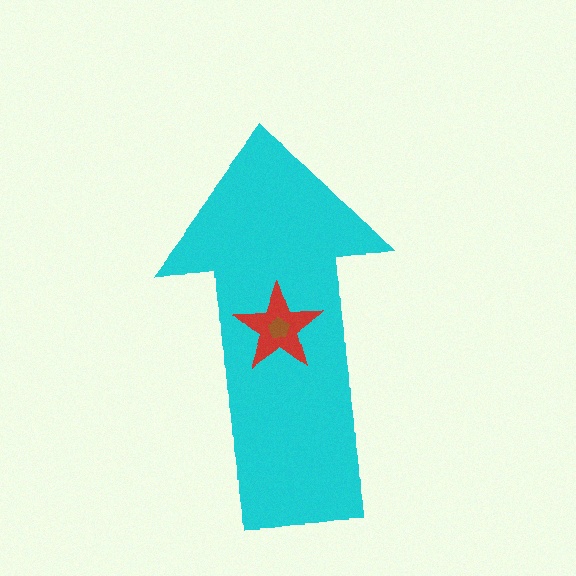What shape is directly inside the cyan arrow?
The red star.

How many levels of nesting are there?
3.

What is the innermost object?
The brown pentagon.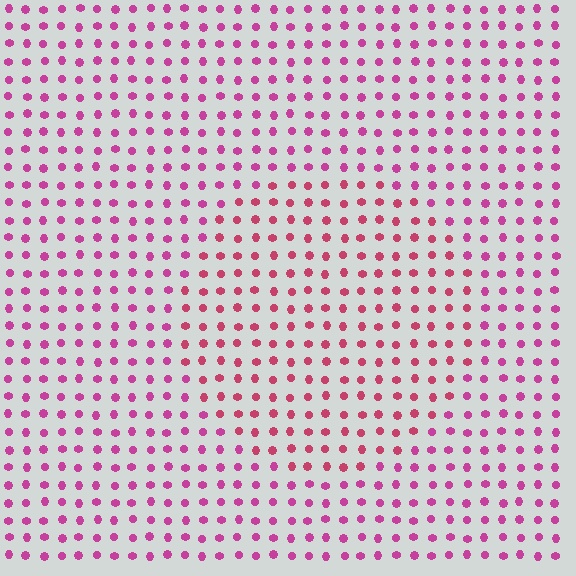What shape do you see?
I see a circle.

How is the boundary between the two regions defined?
The boundary is defined purely by a slight shift in hue (about 23 degrees). Spacing, size, and orientation are identical on both sides.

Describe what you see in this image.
The image is filled with small magenta elements in a uniform arrangement. A circle-shaped region is visible where the elements are tinted to a slightly different hue, forming a subtle color boundary.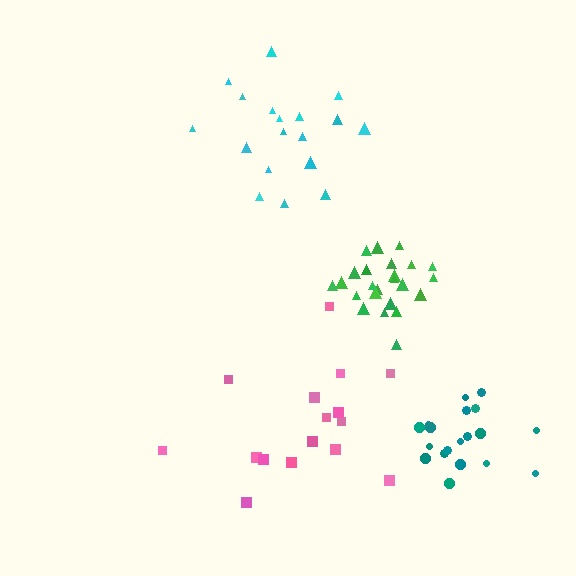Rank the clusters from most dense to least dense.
green, teal, cyan, pink.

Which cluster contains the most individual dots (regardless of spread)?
Green (24).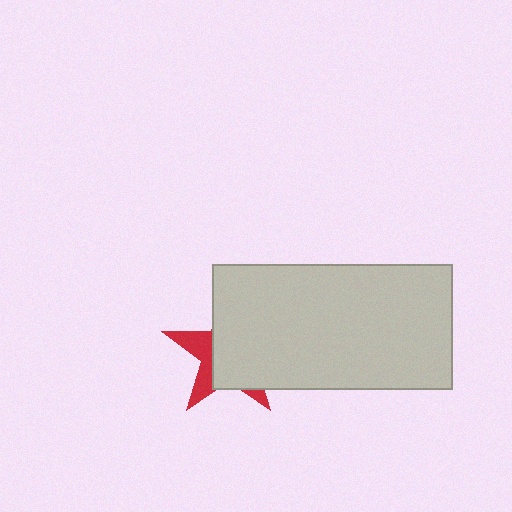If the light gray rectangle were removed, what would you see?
You would see the complete red star.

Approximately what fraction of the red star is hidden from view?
Roughly 69% of the red star is hidden behind the light gray rectangle.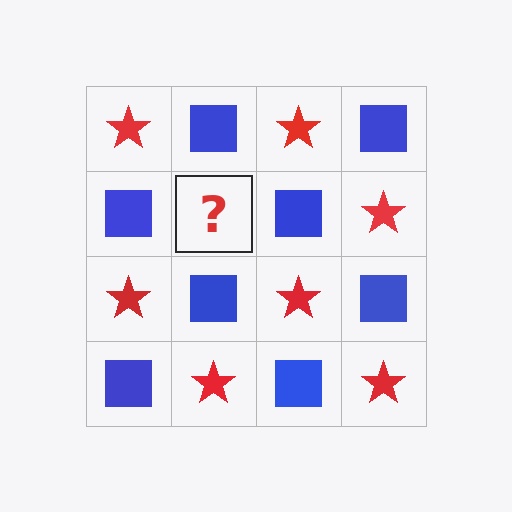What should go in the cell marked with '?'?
The missing cell should contain a red star.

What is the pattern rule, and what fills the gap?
The rule is that it alternates red star and blue square in a checkerboard pattern. The gap should be filled with a red star.